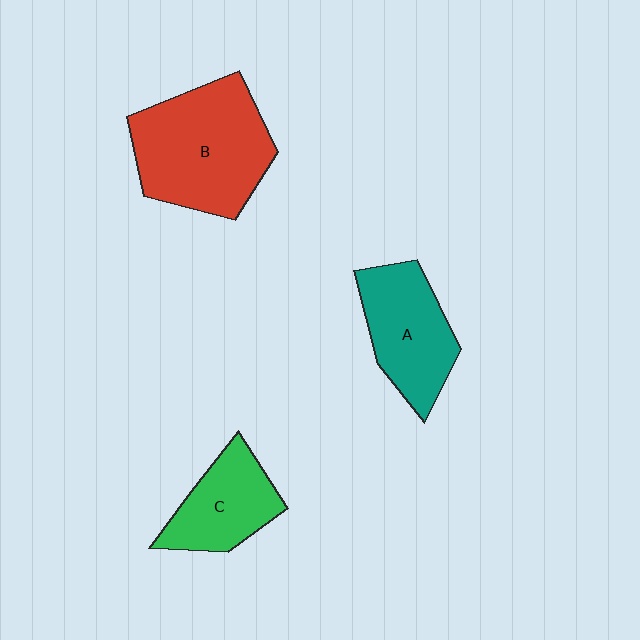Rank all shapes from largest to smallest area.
From largest to smallest: B (red), A (teal), C (green).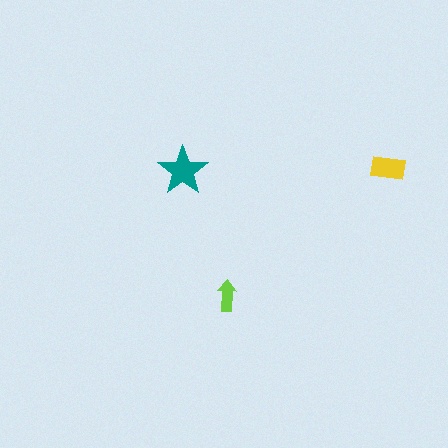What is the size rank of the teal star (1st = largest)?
1st.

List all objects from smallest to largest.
The lime arrow, the yellow rectangle, the teal star.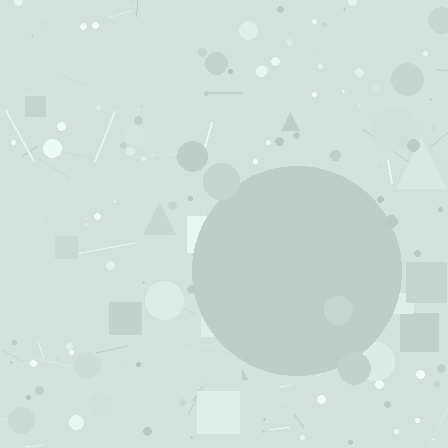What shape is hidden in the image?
A circle is hidden in the image.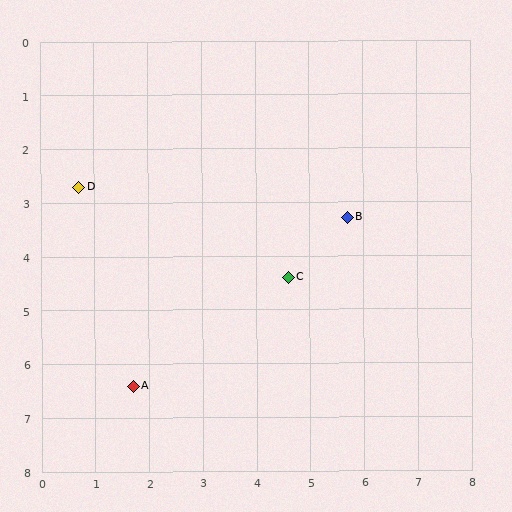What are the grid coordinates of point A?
Point A is at approximately (1.7, 6.4).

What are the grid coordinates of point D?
Point D is at approximately (0.7, 2.7).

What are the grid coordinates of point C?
Point C is at approximately (4.6, 4.4).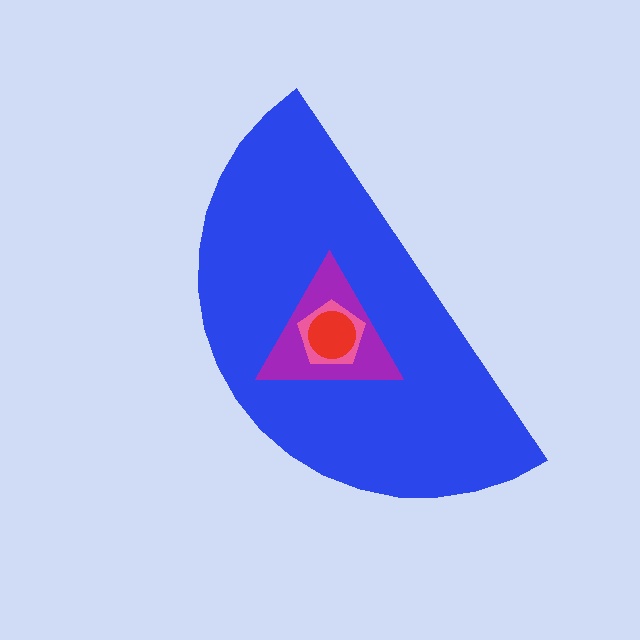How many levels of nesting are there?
4.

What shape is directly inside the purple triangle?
The pink pentagon.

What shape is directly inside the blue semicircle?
The purple triangle.